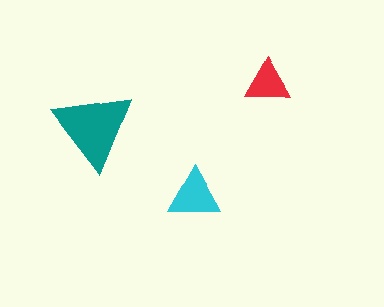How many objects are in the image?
There are 3 objects in the image.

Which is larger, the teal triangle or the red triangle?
The teal one.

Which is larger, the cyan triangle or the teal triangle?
The teal one.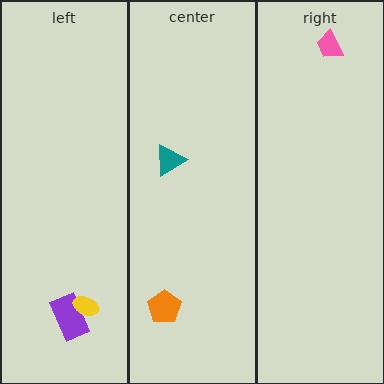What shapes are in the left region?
The purple rectangle, the yellow ellipse.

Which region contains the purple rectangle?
The left region.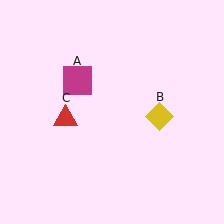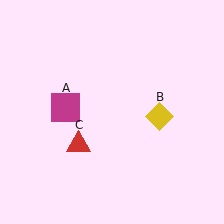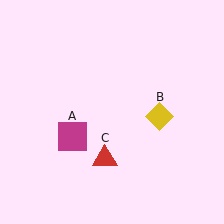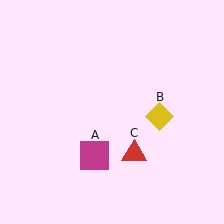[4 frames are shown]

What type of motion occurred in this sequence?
The magenta square (object A), red triangle (object C) rotated counterclockwise around the center of the scene.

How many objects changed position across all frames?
2 objects changed position: magenta square (object A), red triangle (object C).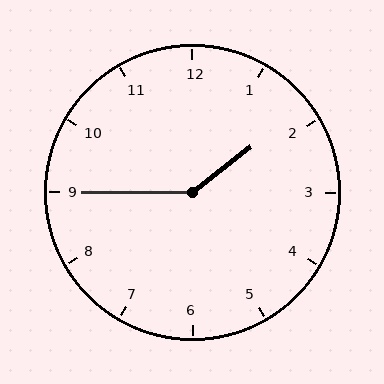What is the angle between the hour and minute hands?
Approximately 142 degrees.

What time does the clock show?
1:45.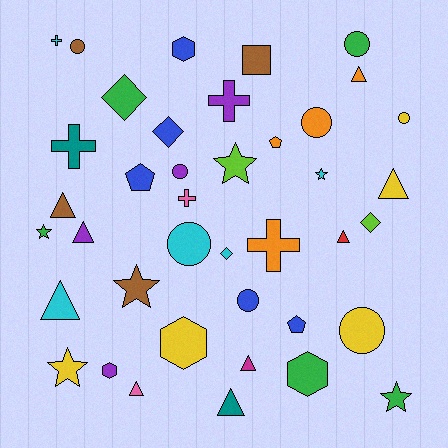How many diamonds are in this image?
There are 4 diamonds.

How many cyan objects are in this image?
There are 5 cyan objects.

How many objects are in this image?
There are 40 objects.